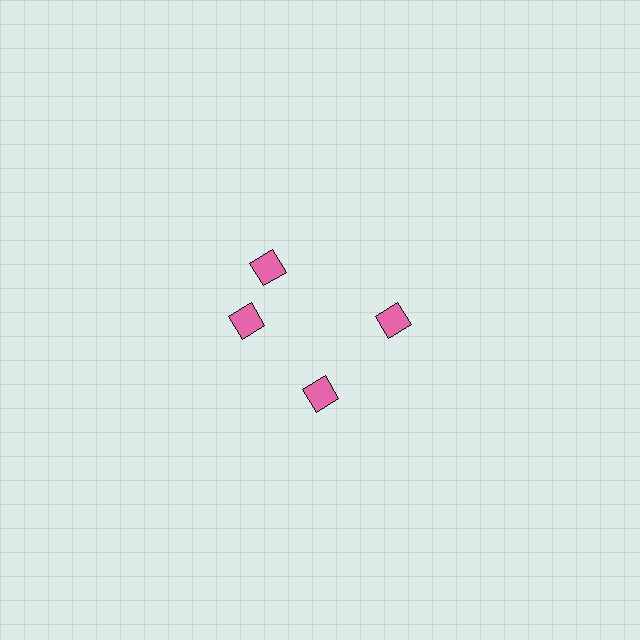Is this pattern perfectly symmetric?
No. The 4 pink diamonds are arranged in a ring, but one element near the 12 o'clock position is rotated out of alignment along the ring, breaking the 4-fold rotational symmetry.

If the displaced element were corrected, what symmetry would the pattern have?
It would have 4-fold rotational symmetry — the pattern would map onto itself every 90 degrees.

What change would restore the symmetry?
The symmetry would be restored by rotating it back into even spacing with its neighbors so that all 4 diamonds sit at equal angles and equal distance from the center.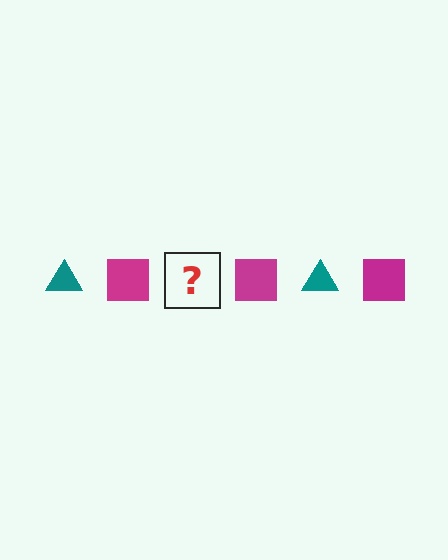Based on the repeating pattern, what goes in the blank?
The blank should be a teal triangle.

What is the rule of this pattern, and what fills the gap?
The rule is that the pattern alternates between teal triangle and magenta square. The gap should be filled with a teal triangle.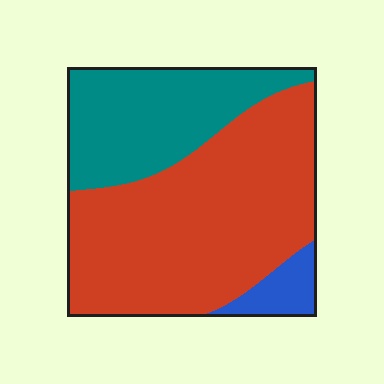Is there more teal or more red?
Red.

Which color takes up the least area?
Blue, at roughly 5%.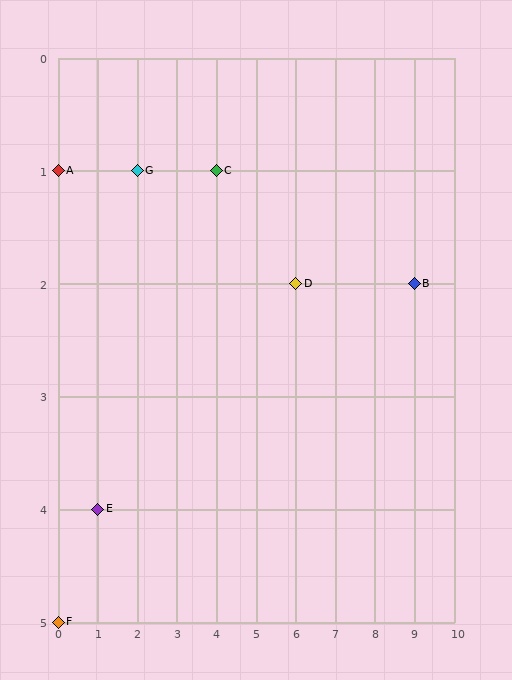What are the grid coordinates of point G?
Point G is at grid coordinates (2, 1).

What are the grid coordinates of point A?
Point A is at grid coordinates (0, 1).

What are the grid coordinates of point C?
Point C is at grid coordinates (4, 1).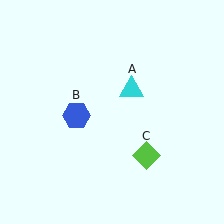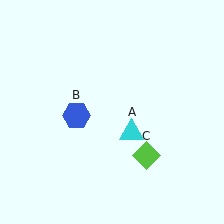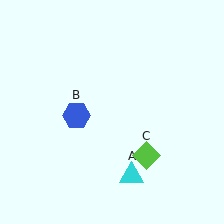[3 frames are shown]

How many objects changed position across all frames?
1 object changed position: cyan triangle (object A).